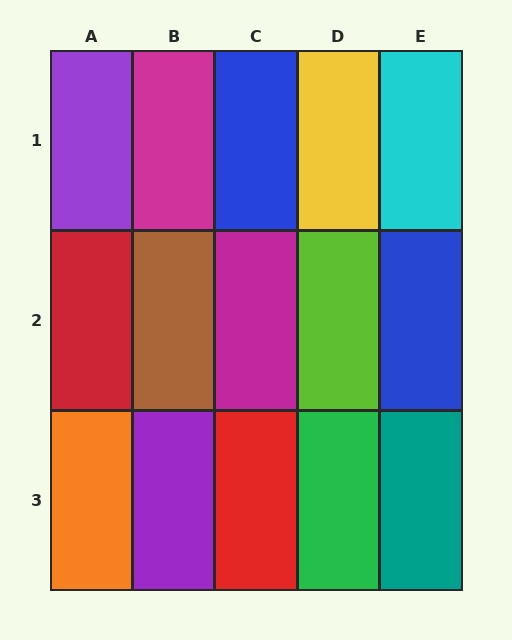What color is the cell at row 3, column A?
Orange.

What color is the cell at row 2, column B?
Brown.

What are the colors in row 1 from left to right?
Purple, magenta, blue, yellow, cyan.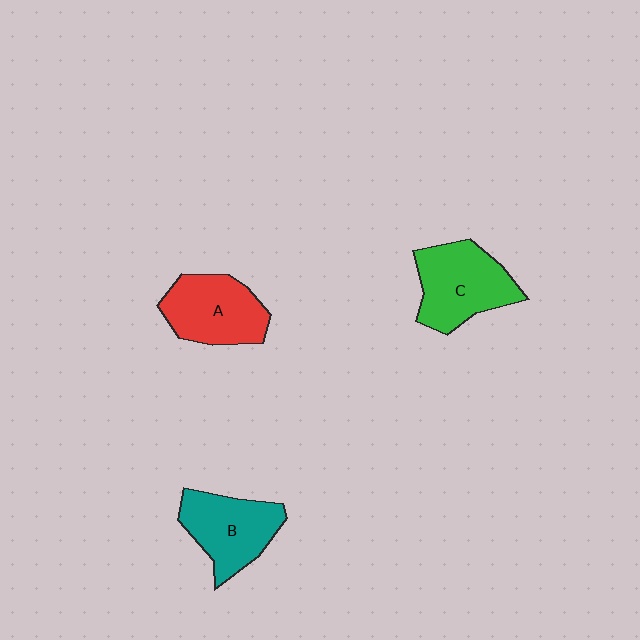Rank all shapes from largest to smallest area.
From largest to smallest: C (green), A (red), B (teal).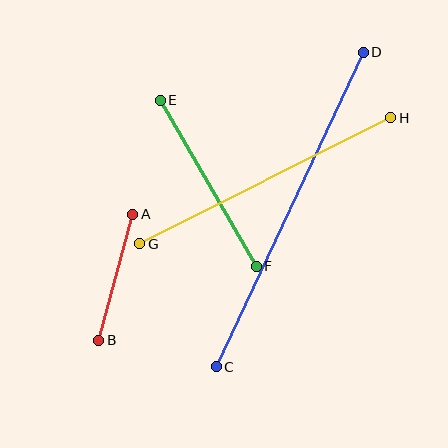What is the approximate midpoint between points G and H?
The midpoint is at approximately (265, 181) pixels.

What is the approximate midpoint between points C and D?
The midpoint is at approximately (290, 210) pixels.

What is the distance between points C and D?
The distance is approximately 347 pixels.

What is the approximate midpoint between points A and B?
The midpoint is at approximately (116, 277) pixels.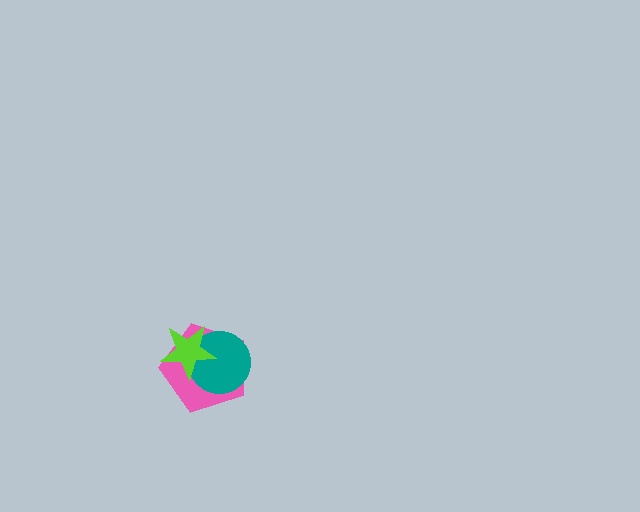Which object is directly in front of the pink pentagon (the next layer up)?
The teal circle is directly in front of the pink pentagon.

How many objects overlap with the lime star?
2 objects overlap with the lime star.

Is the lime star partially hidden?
No, no other shape covers it.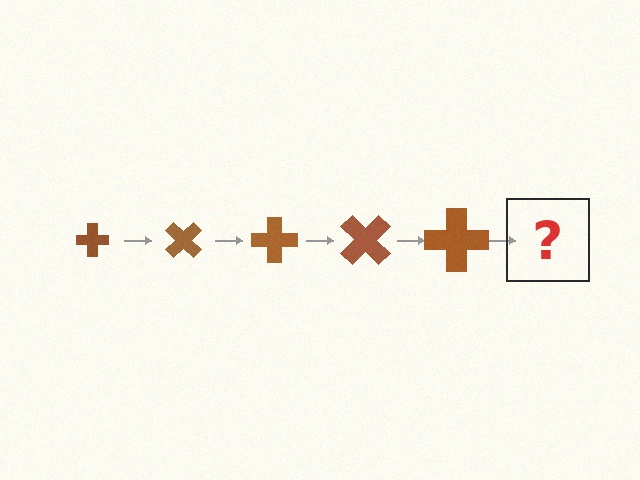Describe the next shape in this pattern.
It should be a cross, larger than the previous one and rotated 225 degrees from the start.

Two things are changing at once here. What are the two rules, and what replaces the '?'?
The two rules are that the cross grows larger each step and it rotates 45 degrees each step. The '?' should be a cross, larger than the previous one and rotated 225 degrees from the start.